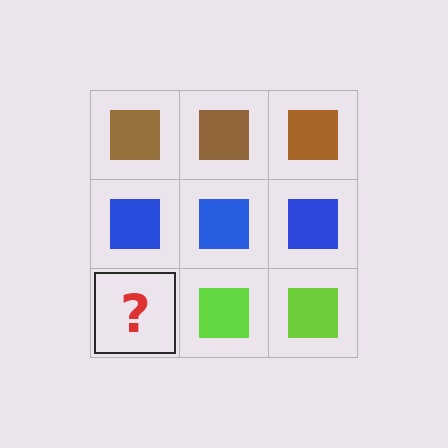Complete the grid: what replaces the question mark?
The question mark should be replaced with a lime square.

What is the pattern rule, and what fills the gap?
The rule is that each row has a consistent color. The gap should be filled with a lime square.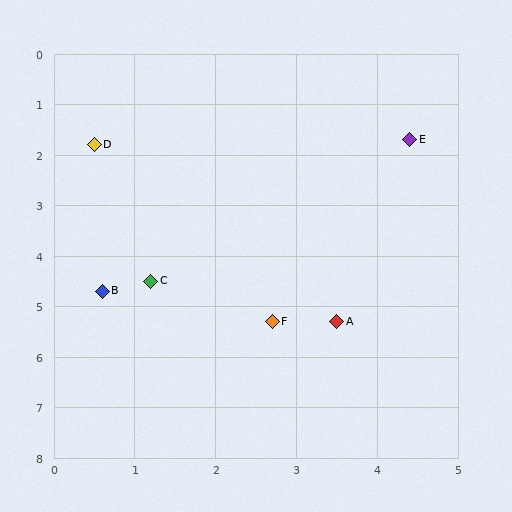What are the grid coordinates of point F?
Point F is at approximately (2.7, 5.3).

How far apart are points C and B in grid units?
Points C and B are about 0.6 grid units apart.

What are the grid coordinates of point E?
Point E is at approximately (4.4, 1.7).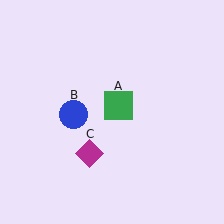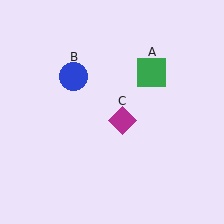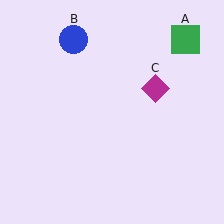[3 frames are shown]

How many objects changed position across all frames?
3 objects changed position: green square (object A), blue circle (object B), magenta diamond (object C).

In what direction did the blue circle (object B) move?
The blue circle (object B) moved up.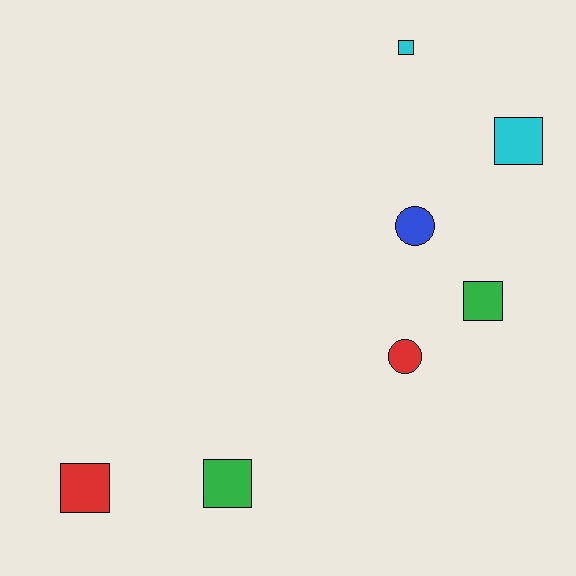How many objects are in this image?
There are 7 objects.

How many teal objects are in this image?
There are no teal objects.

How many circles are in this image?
There are 2 circles.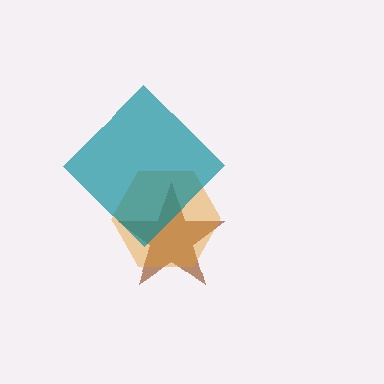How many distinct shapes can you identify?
There are 3 distinct shapes: a brown star, an orange hexagon, a teal diamond.